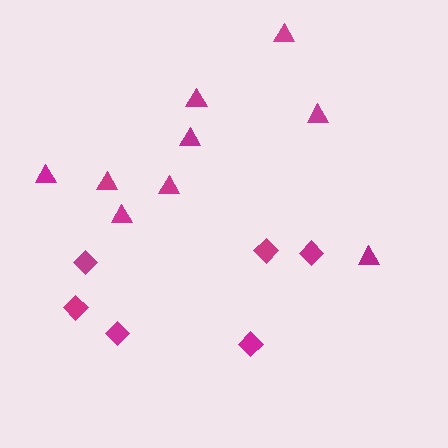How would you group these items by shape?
There are 2 groups: one group of triangles (9) and one group of diamonds (6).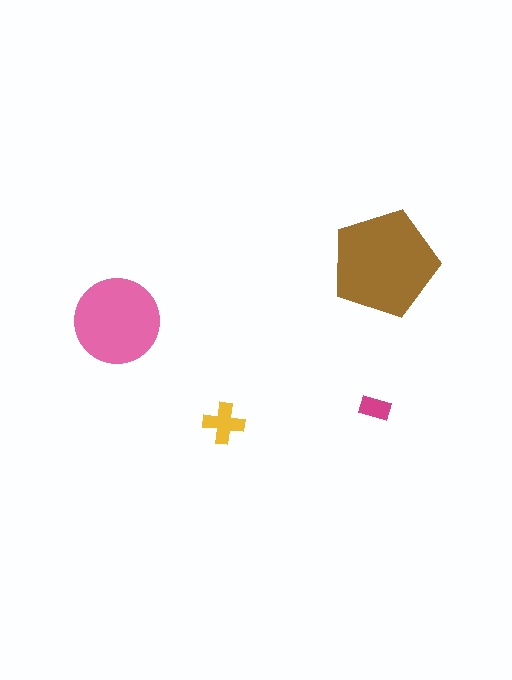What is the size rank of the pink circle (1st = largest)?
2nd.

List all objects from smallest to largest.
The magenta rectangle, the yellow cross, the pink circle, the brown pentagon.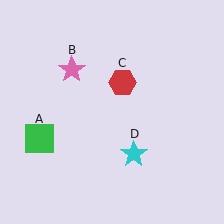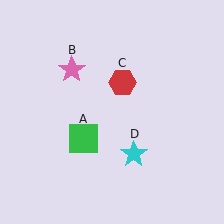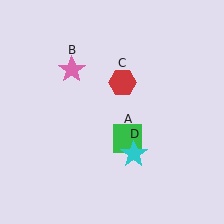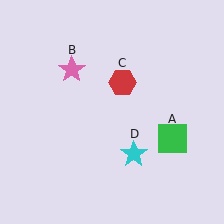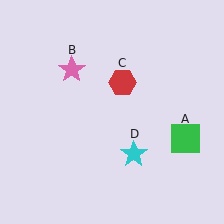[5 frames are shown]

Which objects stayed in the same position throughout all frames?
Pink star (object B) and red hexagon (object C) and cyan star (object D) remained stationary.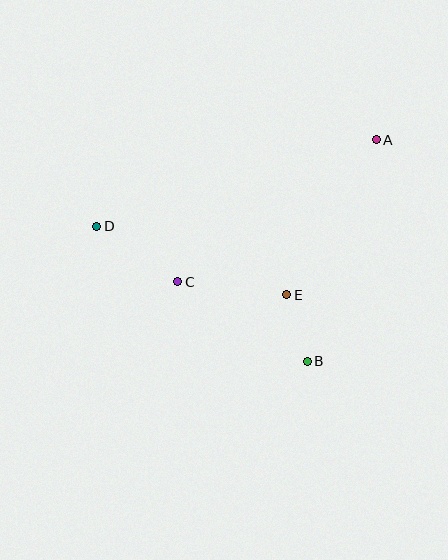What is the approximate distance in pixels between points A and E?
The distance between A and E is approximately 179 pixels.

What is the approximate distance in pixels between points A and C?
The distance between A and C is approximately 244 pixels.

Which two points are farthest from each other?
Points A and D are farthest from each other.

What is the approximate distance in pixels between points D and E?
The distance between D and E is approximately 202 pixels.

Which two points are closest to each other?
Points B and E are closest to each other.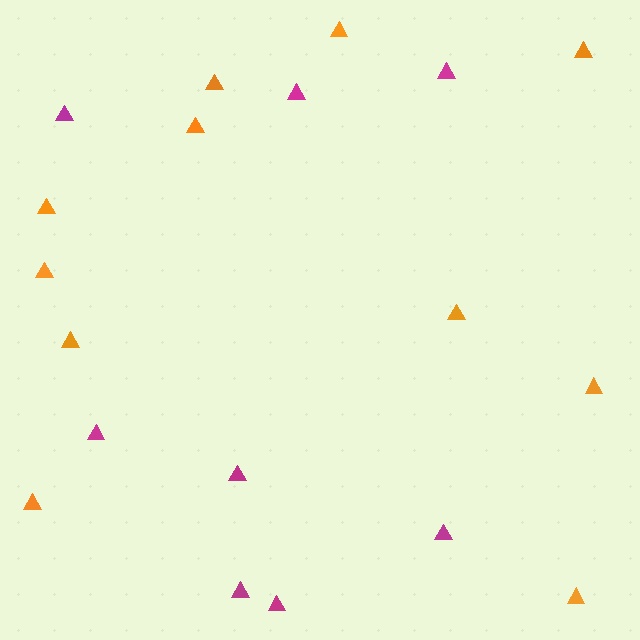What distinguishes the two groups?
There are 2 groups: one group of orange triangles (11) and one group of magenta triangles (8).